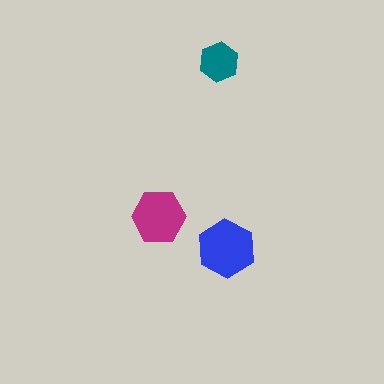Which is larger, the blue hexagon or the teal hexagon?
The blue one.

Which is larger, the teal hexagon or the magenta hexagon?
The magenta one.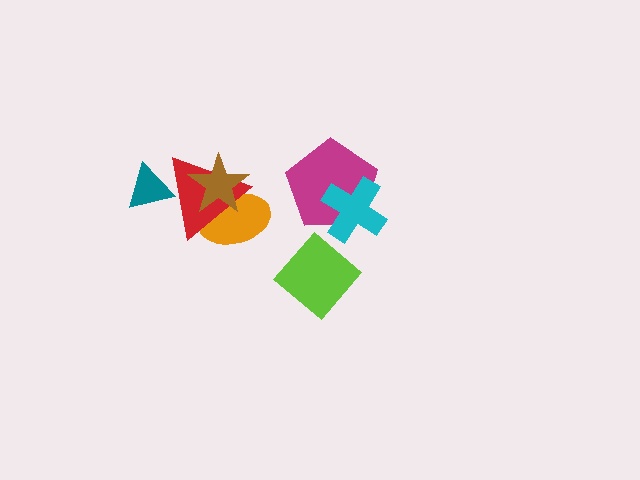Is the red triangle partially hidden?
Yes, it is partially covered by another shape.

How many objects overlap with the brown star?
2 objects overlap with the brown star.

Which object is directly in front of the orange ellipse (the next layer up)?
The red triangle is directly in front of the orange ellipse.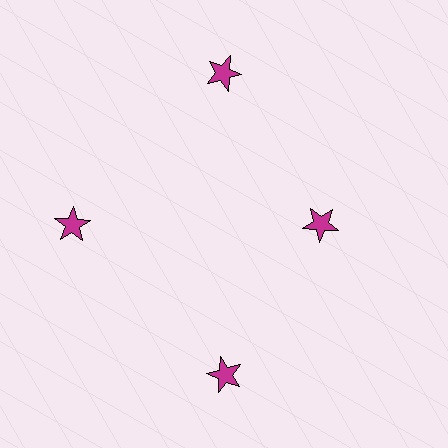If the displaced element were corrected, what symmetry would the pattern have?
It would have 4-fold rotational symmetry — the pattern would map onto itself every 90 degrees.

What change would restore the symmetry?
The symmetry would be restored by moving it outward, back onto the ring so that all 4 stars sit at equal angles and equal distance from the center.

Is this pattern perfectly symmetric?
No. The 4 magenta stars are arranged in a ring, but one element near the 3 o'clock position is pulled inward toward the center, breaking the 4-fold rotational symmetry.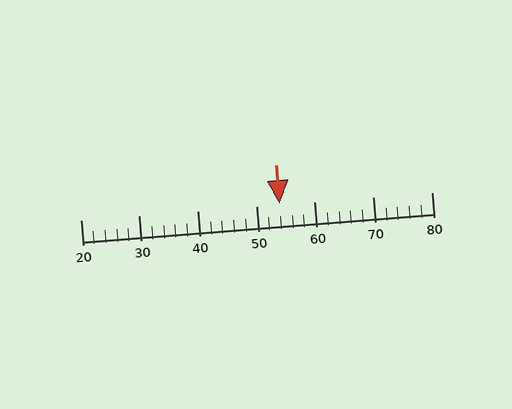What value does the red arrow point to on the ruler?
The red arrow points to approximately 54.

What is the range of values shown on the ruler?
The ruler shows values from 20 to 80.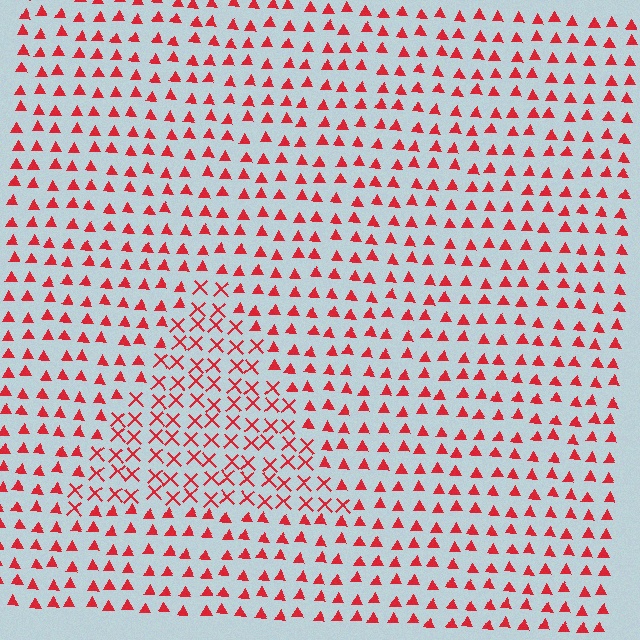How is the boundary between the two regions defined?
The boundary is defined by a change in element shape: X marks inside vs. triangles outside. All elements share the same color and spacing.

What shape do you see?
I see a triangle.